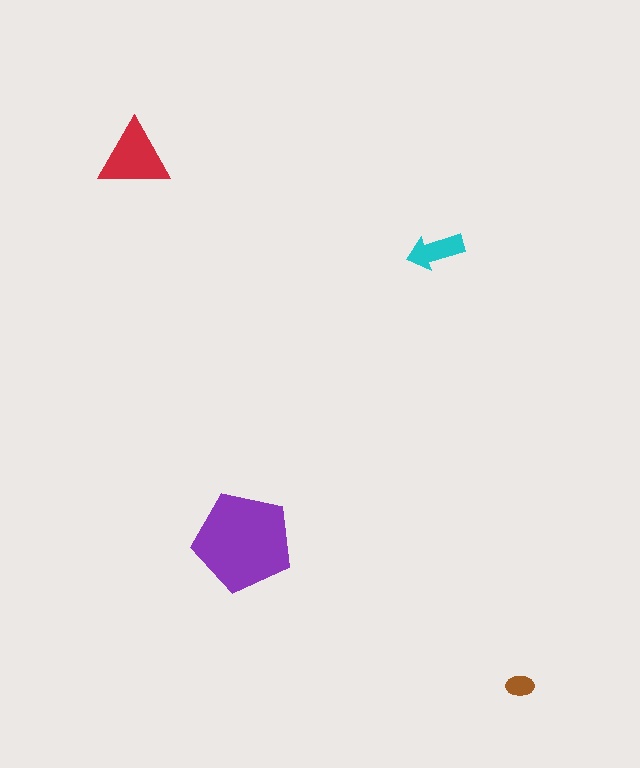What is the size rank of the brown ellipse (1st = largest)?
4th.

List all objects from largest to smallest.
The purple pentagon, the red triangle, the cyan arrow, the brown ellipse.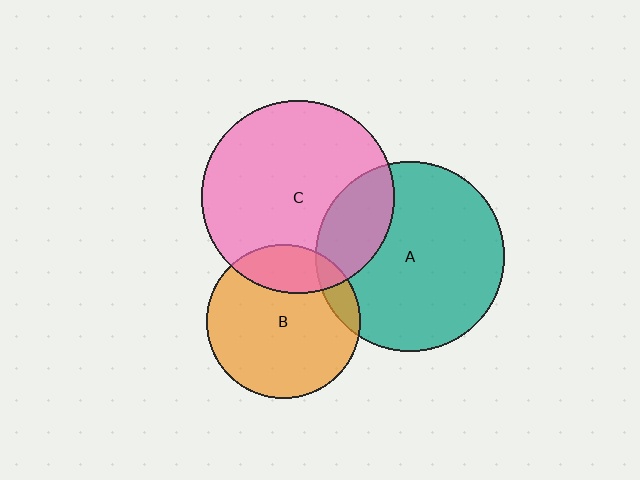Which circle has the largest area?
Circle C (pink).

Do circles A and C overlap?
Yes.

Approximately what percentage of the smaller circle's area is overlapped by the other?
Approximately 25%.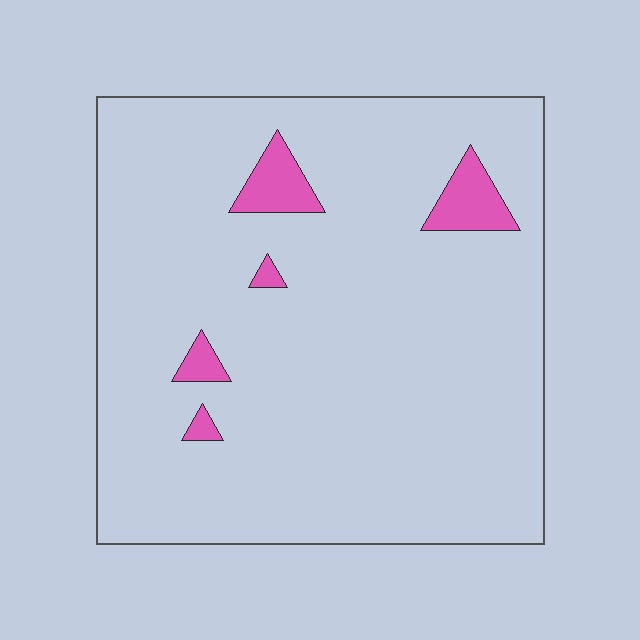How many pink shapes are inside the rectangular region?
5.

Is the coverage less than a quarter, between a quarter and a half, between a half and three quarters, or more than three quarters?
Less than a quarter.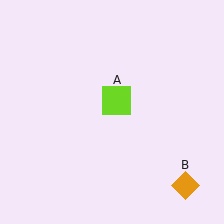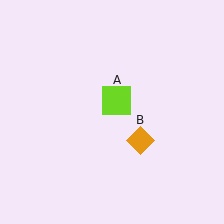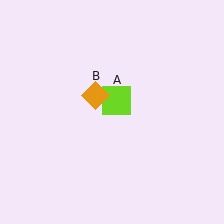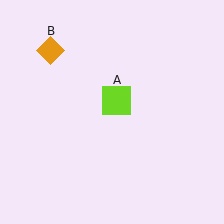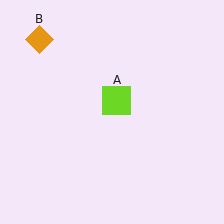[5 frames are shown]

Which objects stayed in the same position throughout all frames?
Lime square (object A) remained stationary.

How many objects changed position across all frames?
1 object changed position: orange diamond (object B).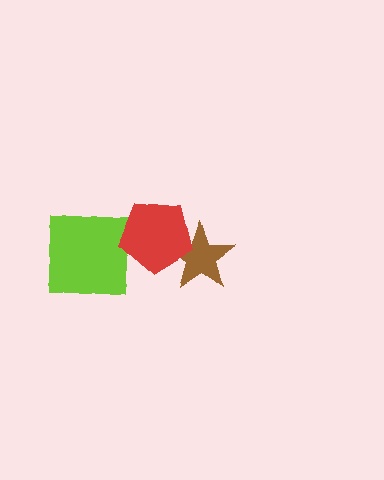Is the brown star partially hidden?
Yes, it is partially covered by another shape.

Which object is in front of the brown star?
The red pentagon is in front of the brown star.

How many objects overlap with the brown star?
1 object overlaps with the brown star.